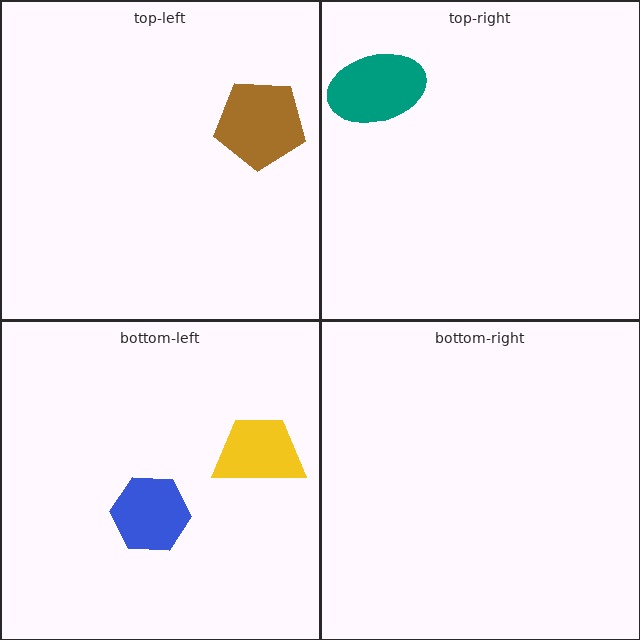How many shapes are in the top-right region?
1.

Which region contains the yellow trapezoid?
The bottom-left region.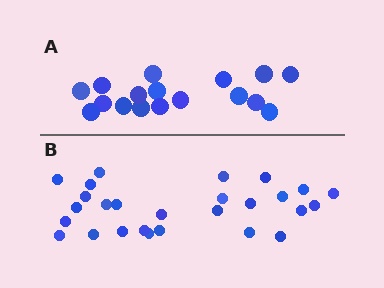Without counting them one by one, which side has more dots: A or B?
Region B (the bottom region) has more dots.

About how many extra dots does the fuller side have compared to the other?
Region B has roughly 10 or so more dots than region A.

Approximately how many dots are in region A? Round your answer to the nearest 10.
About 20 dots. (The exact count is 17, which rounds to 20.)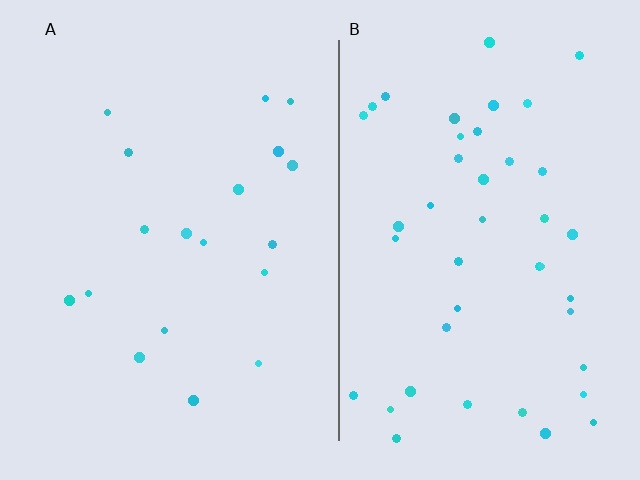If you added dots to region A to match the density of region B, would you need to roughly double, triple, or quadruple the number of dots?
Approximately double.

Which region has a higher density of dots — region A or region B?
B (the right).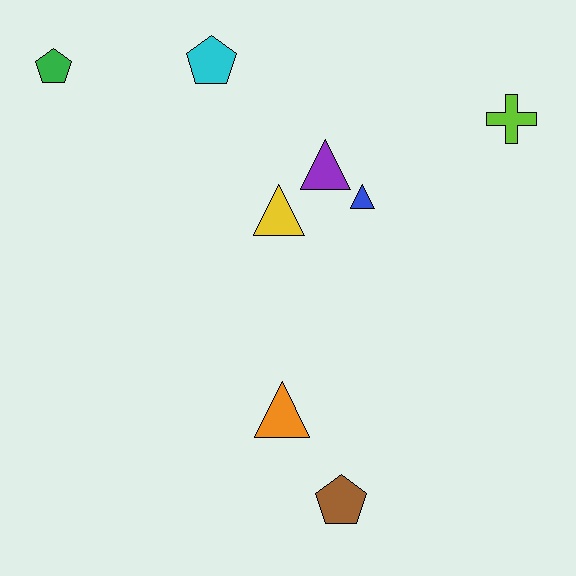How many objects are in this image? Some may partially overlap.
There are 8 objects.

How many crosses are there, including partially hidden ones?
There is 1 cross.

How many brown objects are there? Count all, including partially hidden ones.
There is 1 brown object.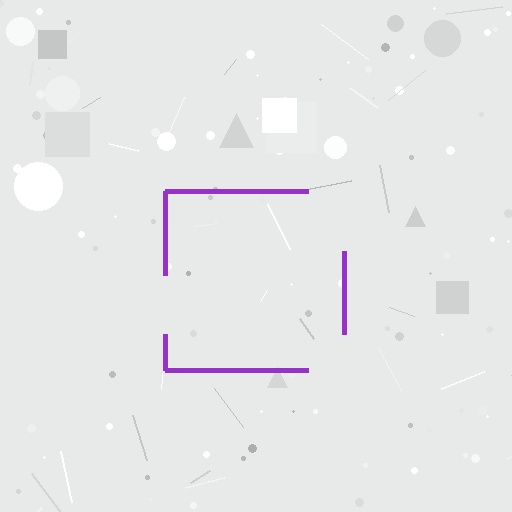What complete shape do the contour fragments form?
The contour fragments form a square.